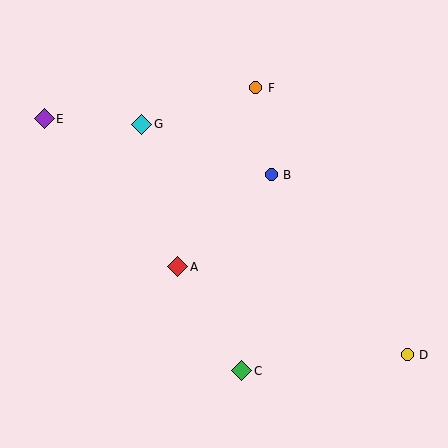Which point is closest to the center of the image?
Point A at (178, 267) is closest to the center.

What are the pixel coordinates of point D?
Point D is at (407, 355).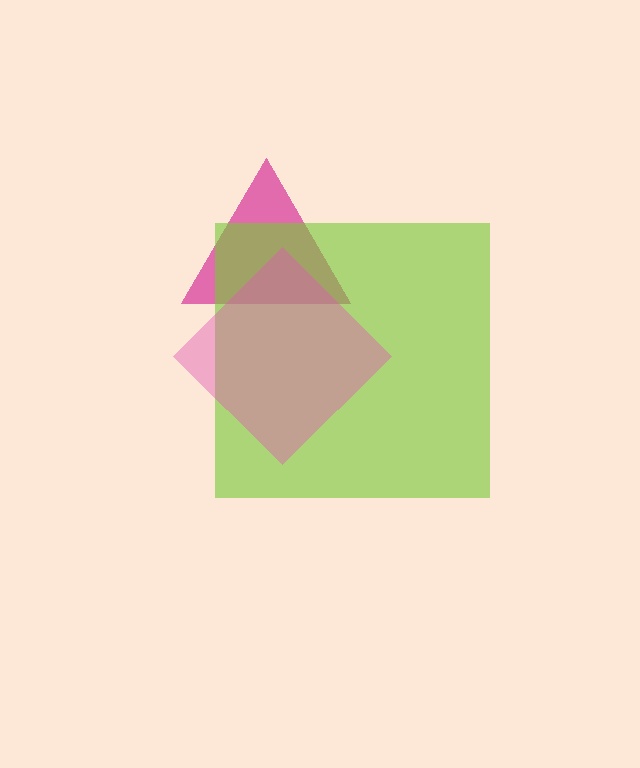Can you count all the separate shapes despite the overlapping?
Yes, there are 3 separate shapes.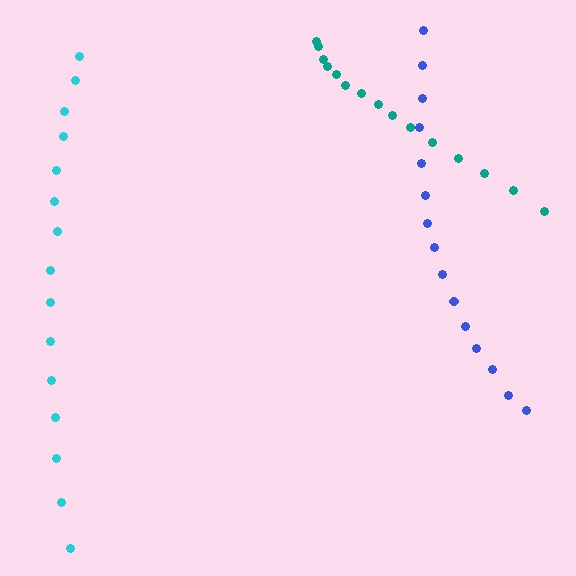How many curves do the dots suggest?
There are 3 distinct paths.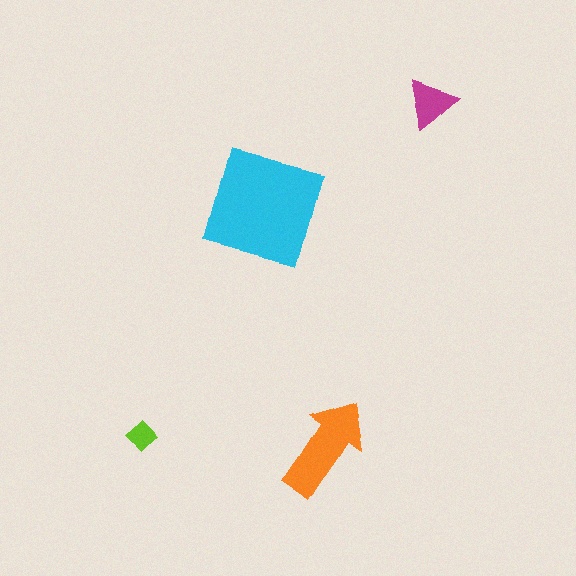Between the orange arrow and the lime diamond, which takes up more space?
The orange arrow.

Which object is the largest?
The cyan square.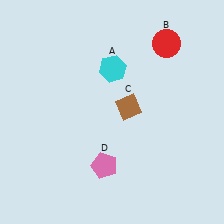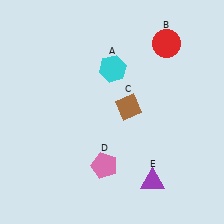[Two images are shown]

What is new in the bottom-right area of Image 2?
A purple triangle (E) was added in the bottom-right area of Image 2.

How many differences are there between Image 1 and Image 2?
There is 1 difference between the two images.